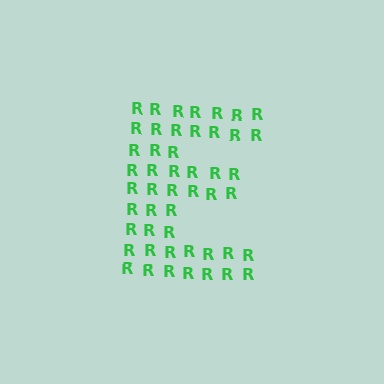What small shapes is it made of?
It is made of small letter R's.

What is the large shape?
The large shape is the letter E.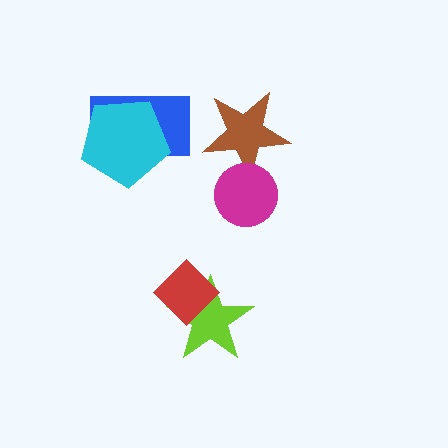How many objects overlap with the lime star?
1 object overlaps with the lime star.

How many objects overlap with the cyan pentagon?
1 object overlaps with the cyan pentagon.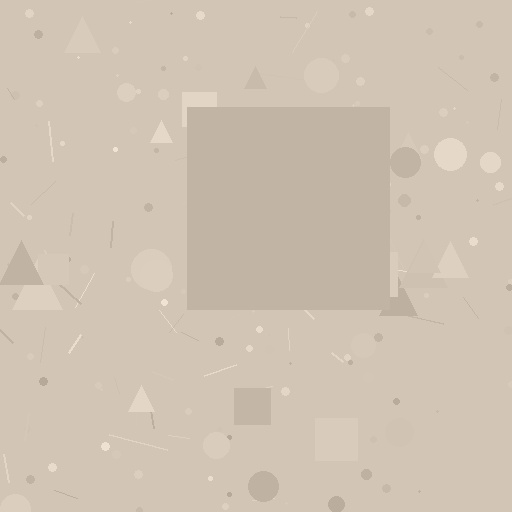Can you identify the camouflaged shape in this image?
The camouflaged shape is a square.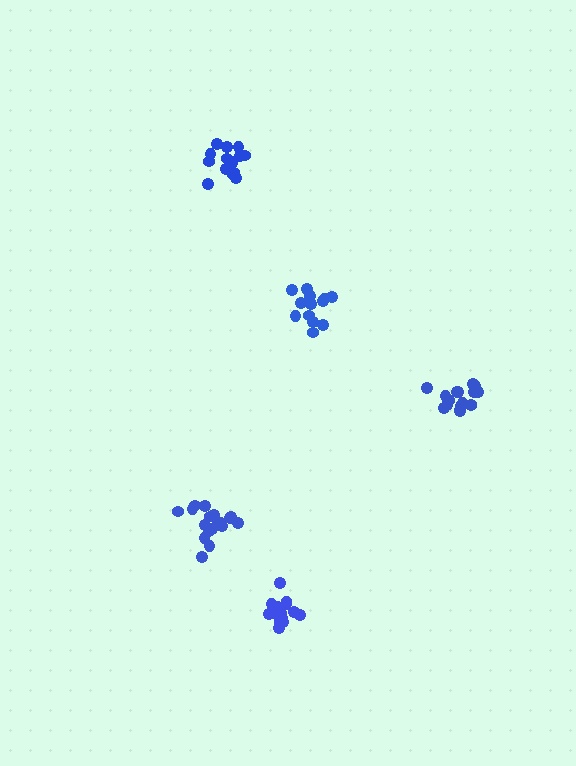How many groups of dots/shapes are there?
There are 5 groups.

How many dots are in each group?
Group 1: 13 dots, Group 2: 17 dots, Group 3: 15 dots, Group 4: 14 dots, Group 5: 18 dots (77 total).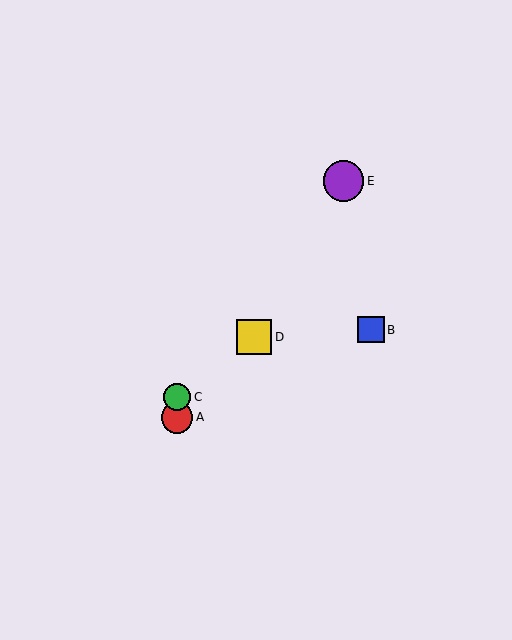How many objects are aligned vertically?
2 objects (A, C) are aligned vertically.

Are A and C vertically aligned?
Yes, both are at x≈177.